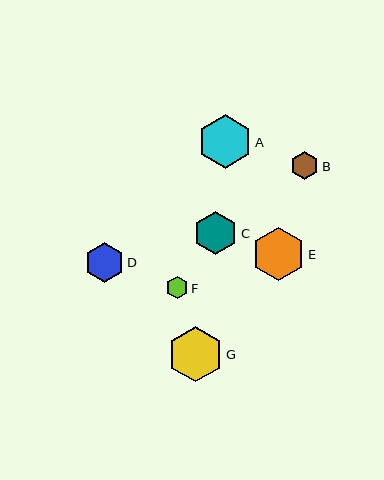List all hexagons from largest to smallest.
From largest to smallest: G, A, E, C, D, B, F.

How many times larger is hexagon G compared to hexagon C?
Hexagon G is approximately 1.3 times the size of hexagon C.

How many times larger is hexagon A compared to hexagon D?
Hexagon A is approximately 1.3 times the size of hexagon D.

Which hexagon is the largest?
Hexagon G is the largest with a size of approximately 55 pixels.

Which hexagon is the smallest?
Hexagon F is the smallest with a size of approximately 23 pixels.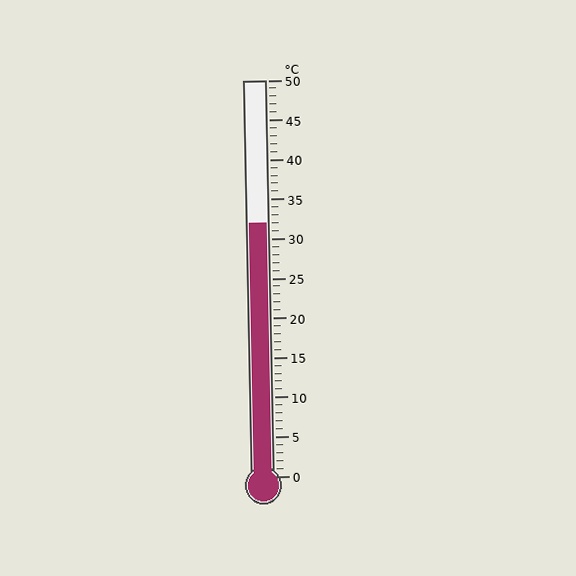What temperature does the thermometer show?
The thermometer shows approximately 32°C.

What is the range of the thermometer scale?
The thermometer scale ranges from 0°C to 50°C.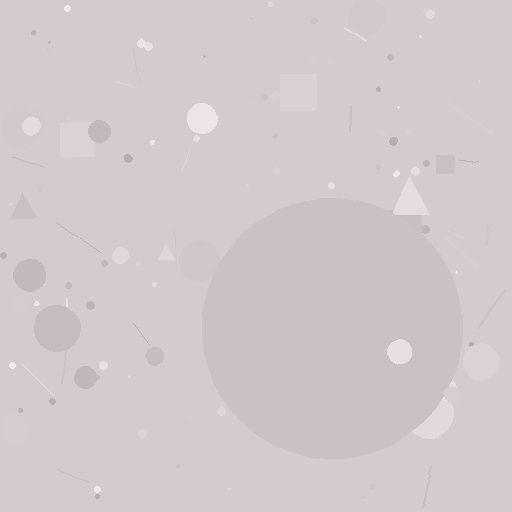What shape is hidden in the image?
A circle is hidden in the image.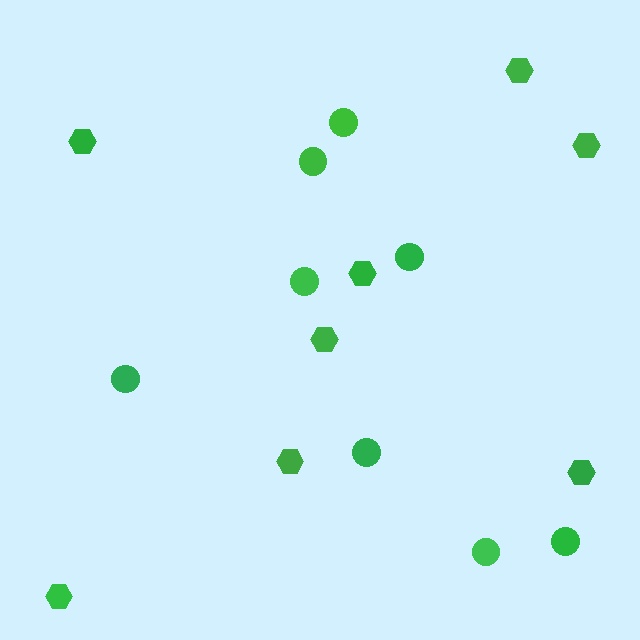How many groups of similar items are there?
There are 2 groups: one group of hexagons (8) and one group of circles (8).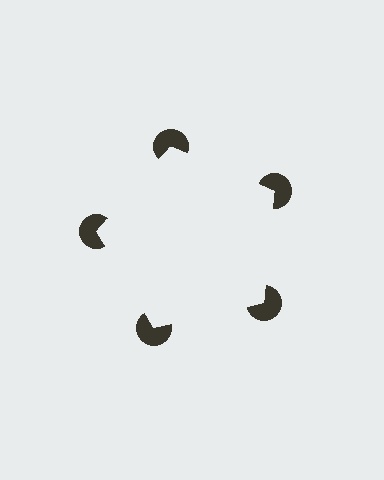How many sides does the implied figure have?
5 sides.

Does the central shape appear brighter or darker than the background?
It typically appears slightly brighter than the background, even though no actual brightness change is drawn.